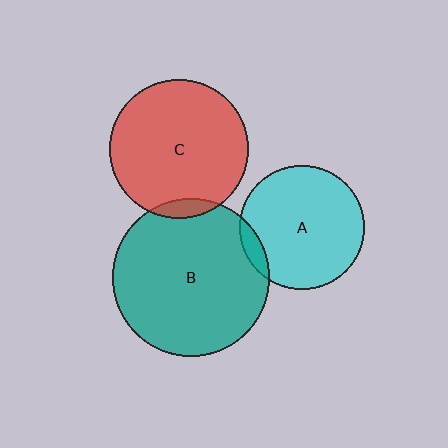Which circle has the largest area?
Circle B (teal).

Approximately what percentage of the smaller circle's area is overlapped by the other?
Approximately 5%.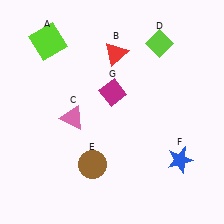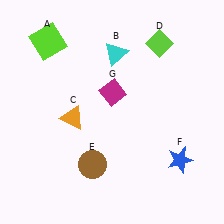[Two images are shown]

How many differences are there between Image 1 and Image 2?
There are 2 differences between the two images.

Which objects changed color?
B changed from red to cyan. C changed from pink to orange.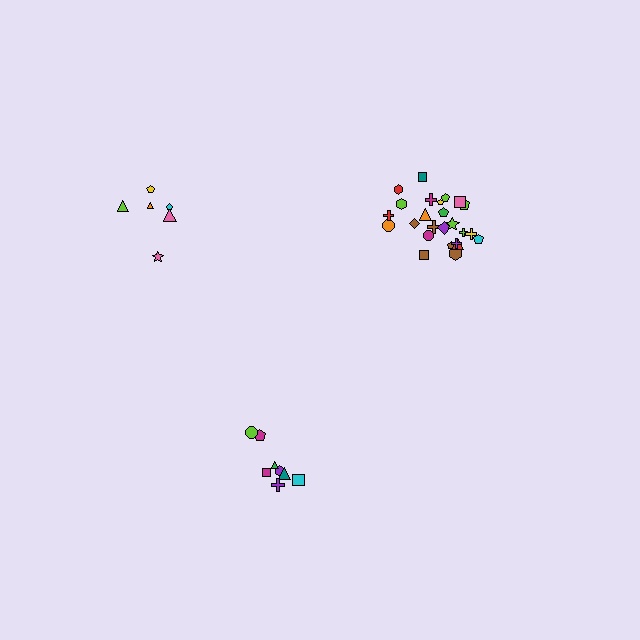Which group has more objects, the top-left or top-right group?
The top-right group.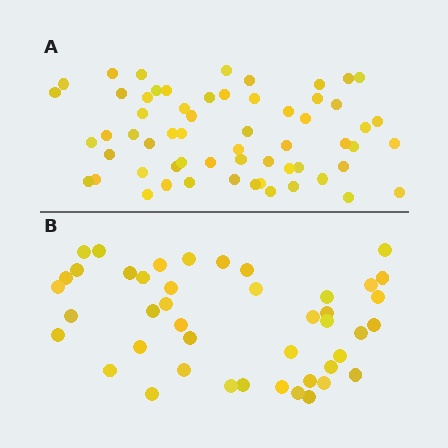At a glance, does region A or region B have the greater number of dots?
Region A (the top region) has more dots.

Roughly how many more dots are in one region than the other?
Region A has approximately 15 more dots than region B.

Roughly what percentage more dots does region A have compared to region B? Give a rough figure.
About 35% more.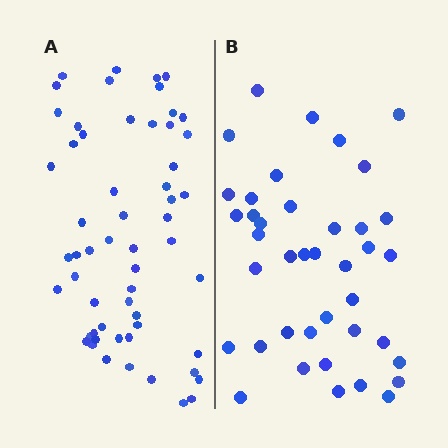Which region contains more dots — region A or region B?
Region A (the left region) has more dots.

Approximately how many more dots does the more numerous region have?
Region A has approximately 15 more dots than region B.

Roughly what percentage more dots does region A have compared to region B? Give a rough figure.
About 40% more.